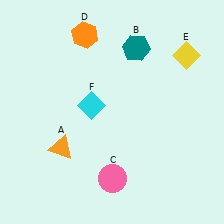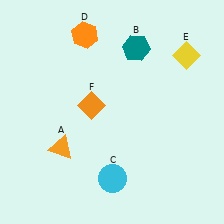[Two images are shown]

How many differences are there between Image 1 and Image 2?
There are 2 differences between the two images.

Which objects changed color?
C changed from pink to cyan. F changed from cyan to orange.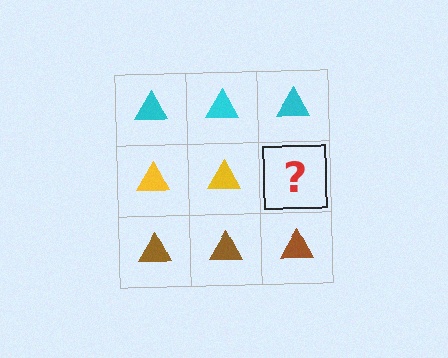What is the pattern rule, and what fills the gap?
The rule is that each row has a consistent color. The gap should be filled with a yellow triangle.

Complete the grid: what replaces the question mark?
The question mark should be replaced with a yellow triangle.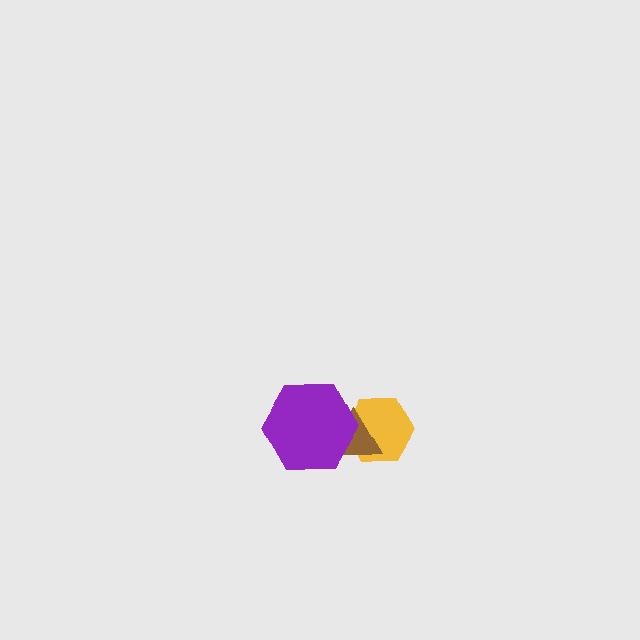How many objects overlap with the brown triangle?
2 objects overlap with the brown triangle.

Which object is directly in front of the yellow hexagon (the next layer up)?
The brown triangle is directly in front of the yellow hexagon.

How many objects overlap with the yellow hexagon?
2 objects overlap with the yellow hexagon.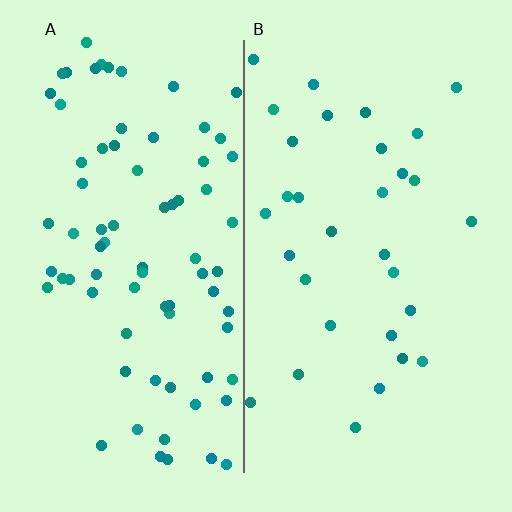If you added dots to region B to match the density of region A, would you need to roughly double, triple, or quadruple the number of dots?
Approximately double.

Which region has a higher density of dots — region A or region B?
A (the left).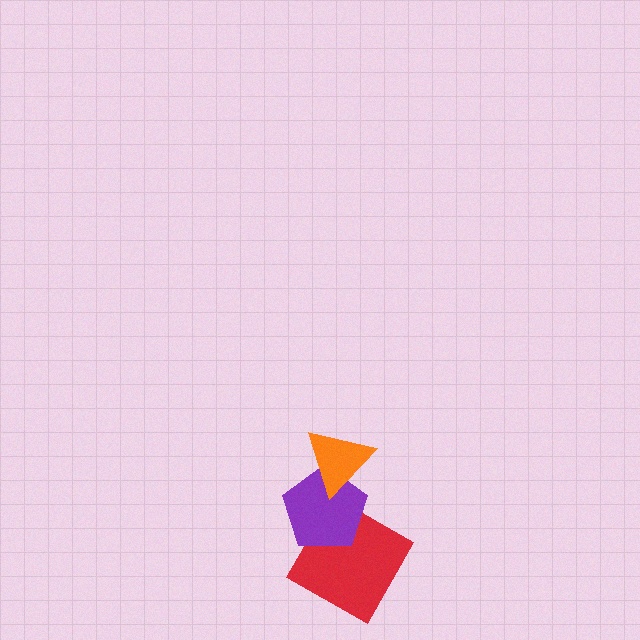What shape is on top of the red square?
The purple pentagon is on top of the red square.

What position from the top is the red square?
The red square is 3rd from the top.